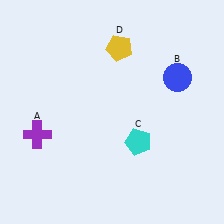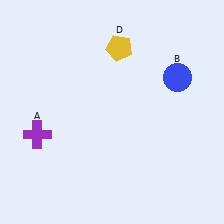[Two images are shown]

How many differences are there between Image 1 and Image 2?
There is 1 difference between the two images.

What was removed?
The cyan pentagon (C) was removed in Image 2.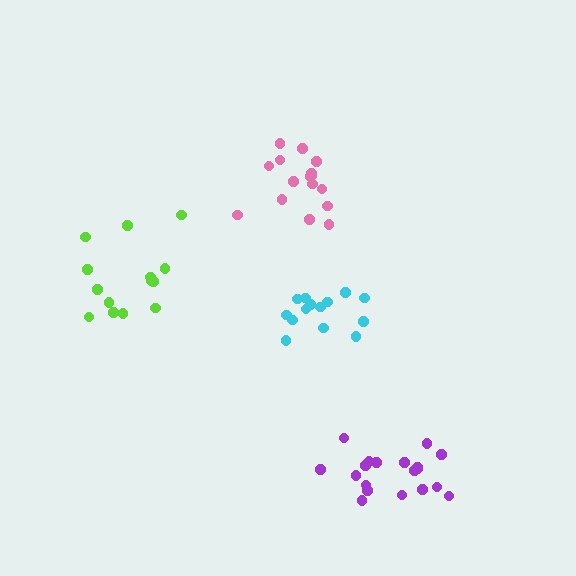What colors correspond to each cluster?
The clusters are colored: pink, cyan, purple, lime.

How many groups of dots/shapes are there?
There are 4 groups.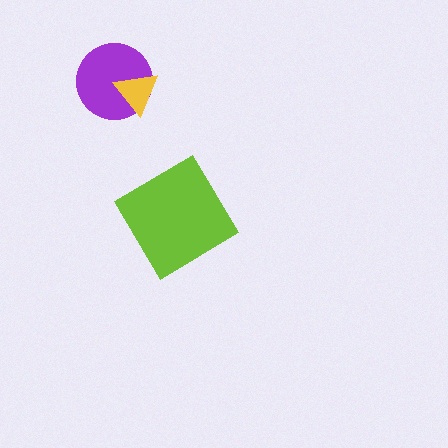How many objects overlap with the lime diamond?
0 objects overlap with the lime diamond.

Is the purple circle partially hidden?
Yes, it is partially covered by another shape.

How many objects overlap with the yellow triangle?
1 object overlaps with the yellow triangle.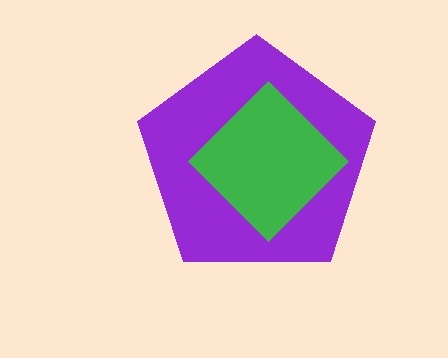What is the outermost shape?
The purple pentagon.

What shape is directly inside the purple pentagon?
The green diamond.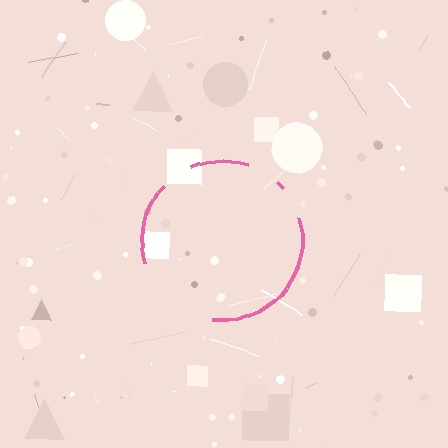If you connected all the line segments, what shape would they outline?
They would outline a circle.